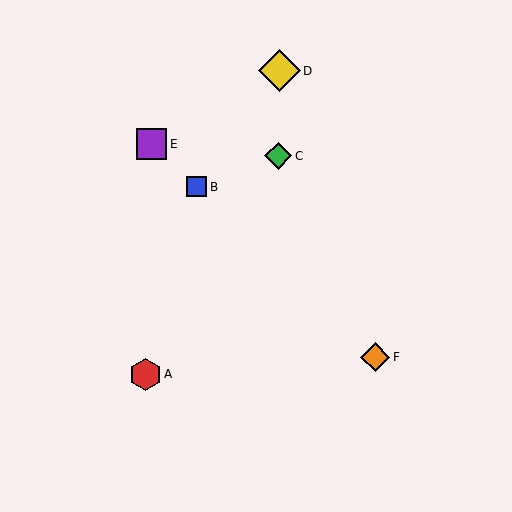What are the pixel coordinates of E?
Object E is at (152, 144).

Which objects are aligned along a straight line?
Objects B, E, F are aligned along a straight line.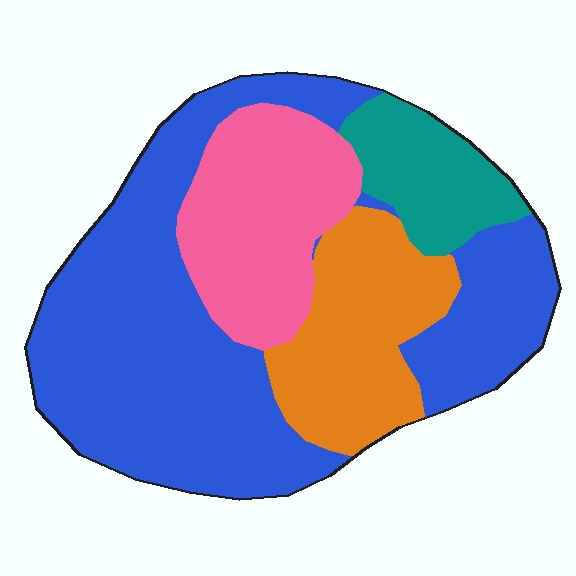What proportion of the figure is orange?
Orange takes up about one sixth (1/6) of the figure.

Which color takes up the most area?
Blue, at roughly 50%.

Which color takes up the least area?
Teal, at roughly 10%.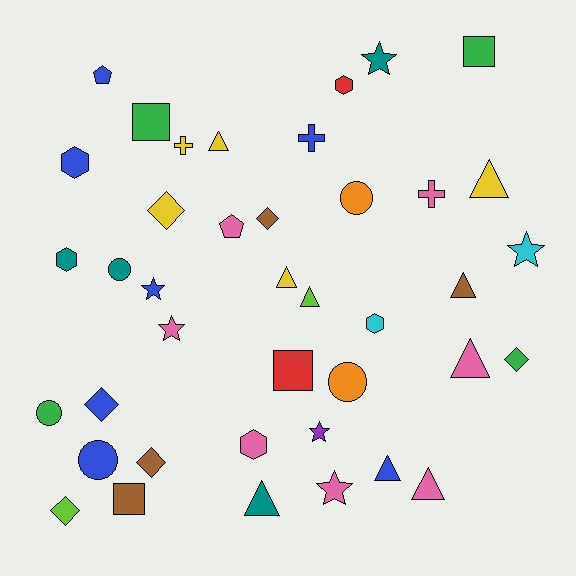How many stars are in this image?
There are 6 stars.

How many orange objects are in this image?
There are 2 orange objects.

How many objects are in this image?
There are 40 objects.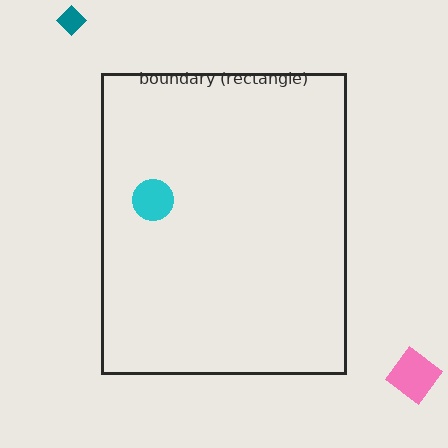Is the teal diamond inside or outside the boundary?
Outside.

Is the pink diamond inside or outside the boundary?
Outside.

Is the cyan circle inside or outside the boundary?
Inside.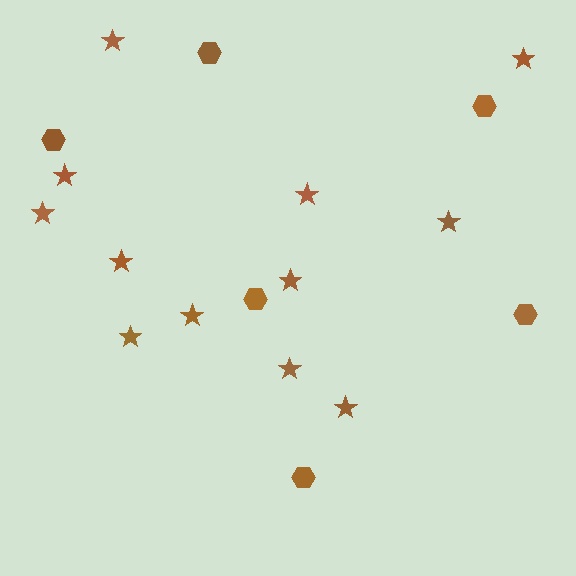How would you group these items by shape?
There are 2 groups: one group of hexagons (6) and one group of stars (12).